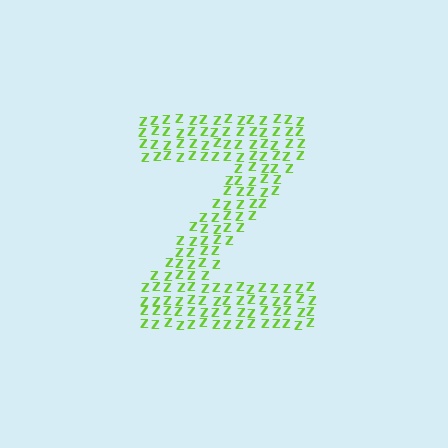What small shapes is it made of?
It is made of small letter Z's.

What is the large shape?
The large shape is the letter Z.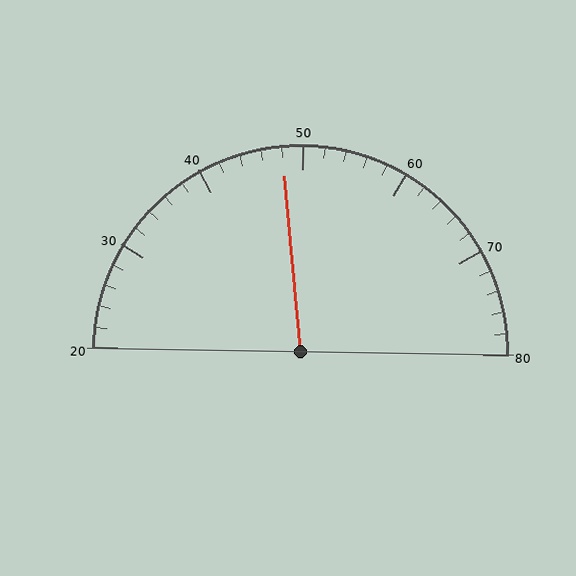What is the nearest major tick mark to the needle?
The nearest major tick mark is 50.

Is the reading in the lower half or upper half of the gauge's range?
The reading is in the lower half of the range (20 to 80).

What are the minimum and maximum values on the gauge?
The gauge ranges from 20 to 80.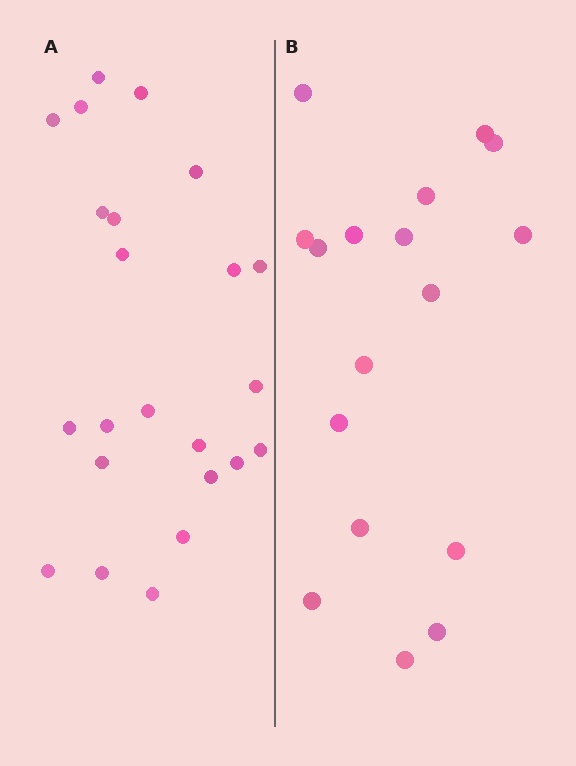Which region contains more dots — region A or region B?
Region A (the left region) has more dots.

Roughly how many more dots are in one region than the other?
Region A has about 6 more dots than region B.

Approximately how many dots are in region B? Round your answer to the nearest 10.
About 20 dots. (The exact count is 17, which rounds to 20.)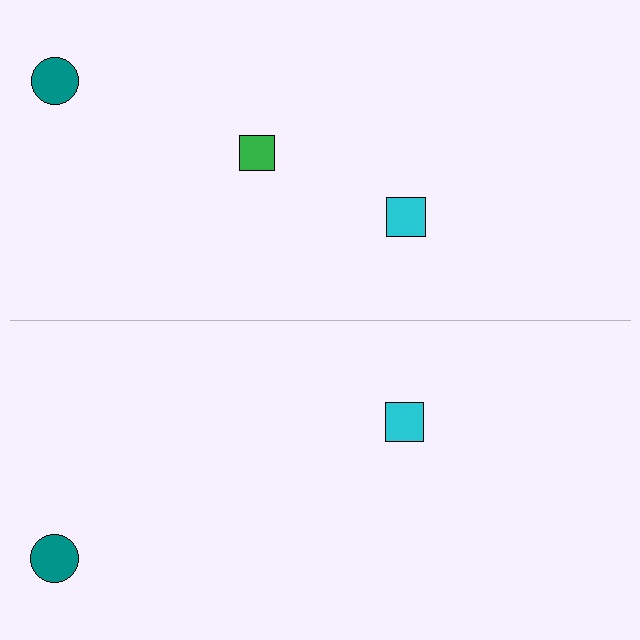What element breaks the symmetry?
A green square is missing from the bottom side.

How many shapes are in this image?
There are 5 shapes in this image.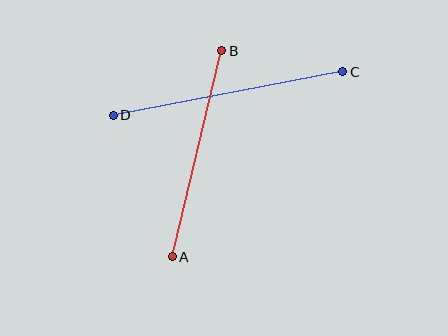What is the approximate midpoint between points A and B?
The midpoint is at approximately (197, 154) pixels.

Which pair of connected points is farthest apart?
Points C and D are farthest apart.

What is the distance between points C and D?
The distance is approximately 233 pixels.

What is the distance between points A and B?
The distance is approximately 212 pixels.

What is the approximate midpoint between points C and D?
The midpoint is at approximately (228, 94) pixels.